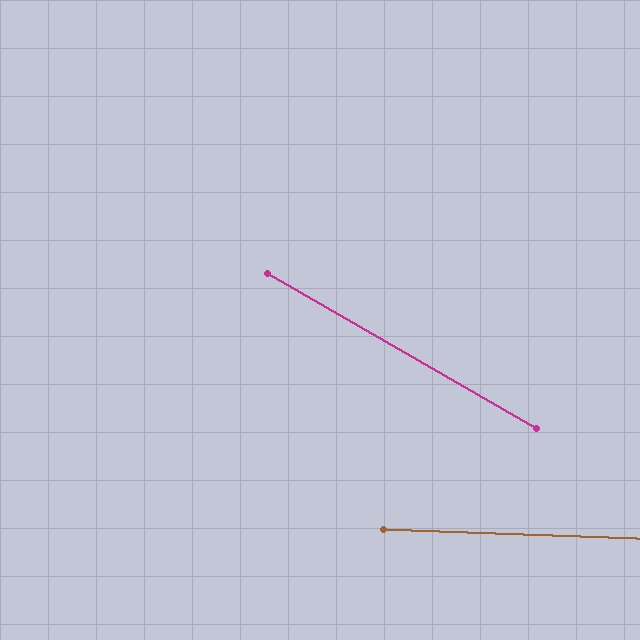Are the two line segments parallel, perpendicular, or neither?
Neither parallel nor perpendicular — they differ by about 28°.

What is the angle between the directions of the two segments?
Approximately 28 degrees.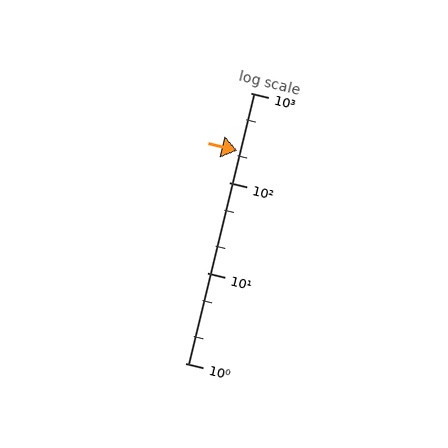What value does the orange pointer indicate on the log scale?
The pointer indicates approximately 230.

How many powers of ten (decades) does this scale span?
The scale spans 3 decades, from 1 to 1000.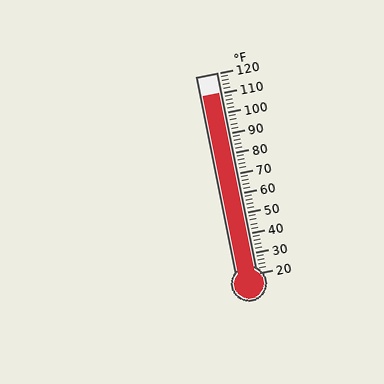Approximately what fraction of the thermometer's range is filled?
The thermometer is filled to approximately 90% of its range.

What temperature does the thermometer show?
The thermometer shows approximately 110°F.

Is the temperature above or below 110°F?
The temperature is at 110°F.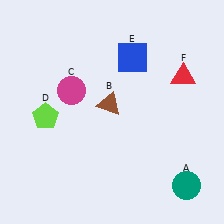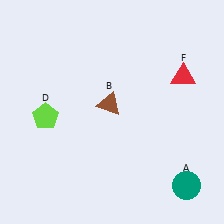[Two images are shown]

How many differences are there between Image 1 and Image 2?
There are 2 differences between the two images.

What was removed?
The magenta circle (C), the blue square (E) were removed in Image 2.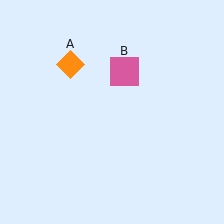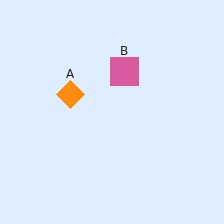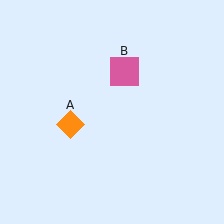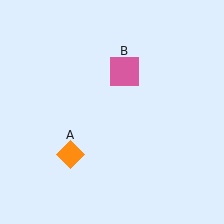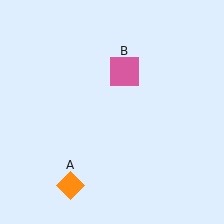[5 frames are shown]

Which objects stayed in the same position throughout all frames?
Pink square (object B) remained stationary.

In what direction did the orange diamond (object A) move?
The orange diamond (object A) moved down.